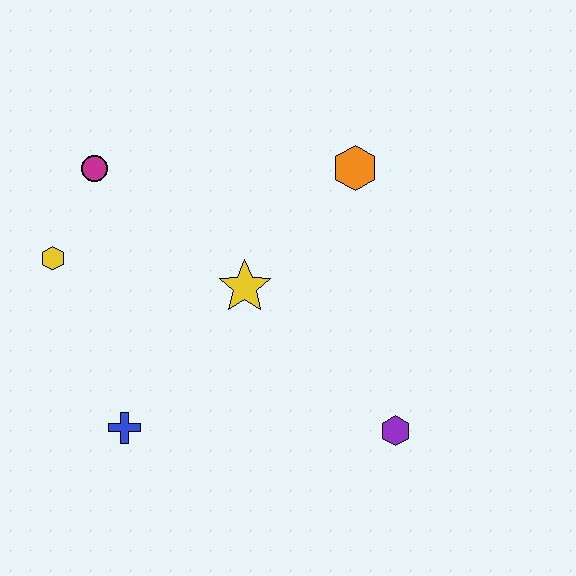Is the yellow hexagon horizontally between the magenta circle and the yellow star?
No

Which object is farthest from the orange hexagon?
The blue cross is farthest from the orange hexagon.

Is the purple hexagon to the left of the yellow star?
No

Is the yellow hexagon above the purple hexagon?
Yes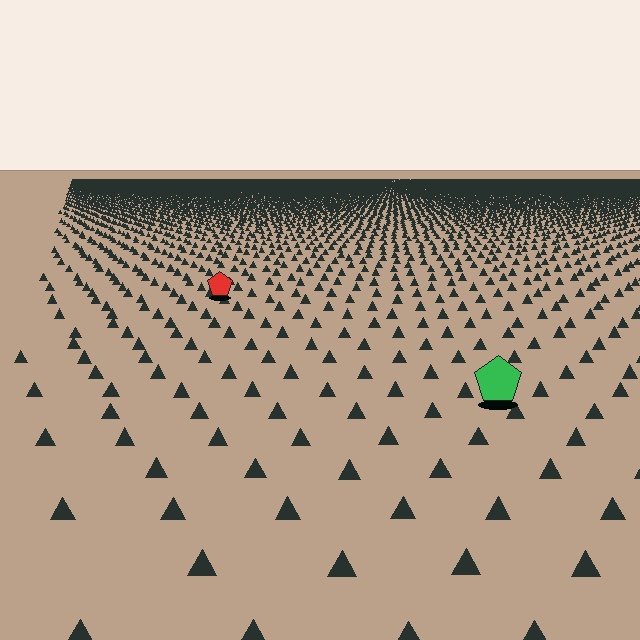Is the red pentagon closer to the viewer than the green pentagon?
No. The green pentagon is closer — you can tell from the texture gradient: the ground texture is coarser near it.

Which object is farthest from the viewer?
The red pentagon is farthest from the viewer. It appears smaller and the ground texture around it is denser.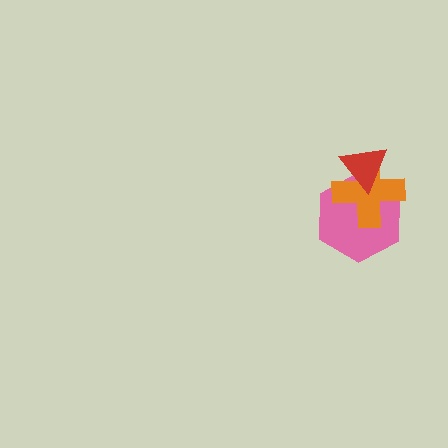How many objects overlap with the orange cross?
2 objects overlap with the orange cross.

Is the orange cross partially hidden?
Yes, it is partially covered by another shape.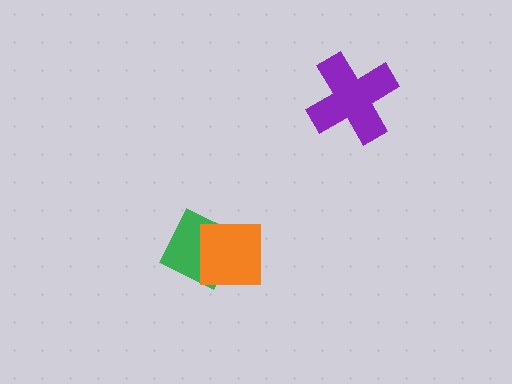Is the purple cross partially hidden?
No, no other shape covers it.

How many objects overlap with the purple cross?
0 objects overlap with the purple cross.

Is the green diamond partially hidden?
Yes, it is partially covered by another shape.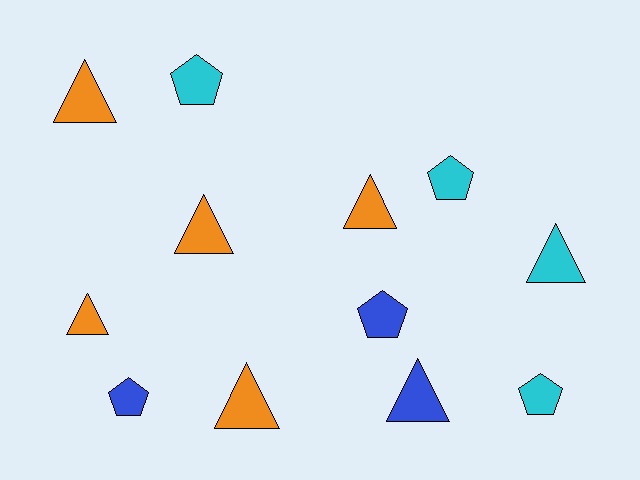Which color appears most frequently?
Orange, with 5 objects.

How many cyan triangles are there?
There is 1 cyan triangle.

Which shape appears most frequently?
Triangle, with 7 objects.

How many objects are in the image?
There are 12 objects.